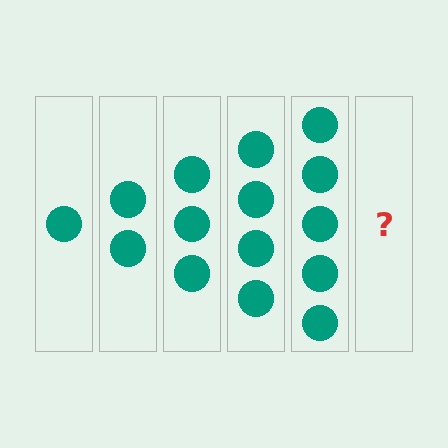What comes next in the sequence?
The next element should be 6 circles.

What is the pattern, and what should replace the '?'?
The pattern is that each step adds one more circle. The '?' should be 6 circles.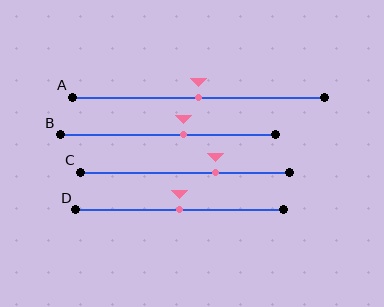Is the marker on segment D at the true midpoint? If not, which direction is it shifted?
Yes, the marker on segment D is at the true midpoint.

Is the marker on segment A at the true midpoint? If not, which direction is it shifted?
Yes, the marker on segment A is at the true midpoint.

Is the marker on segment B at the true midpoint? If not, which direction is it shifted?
No, the marker on segment B is shifted to the right by about 7% of the segment length.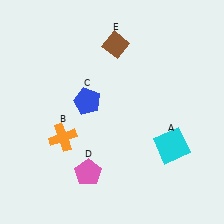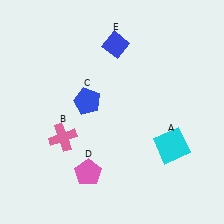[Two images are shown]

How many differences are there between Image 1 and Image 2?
There are 2 differences between the two images.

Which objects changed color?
B changed from orange to pink. E changed from brown to blue.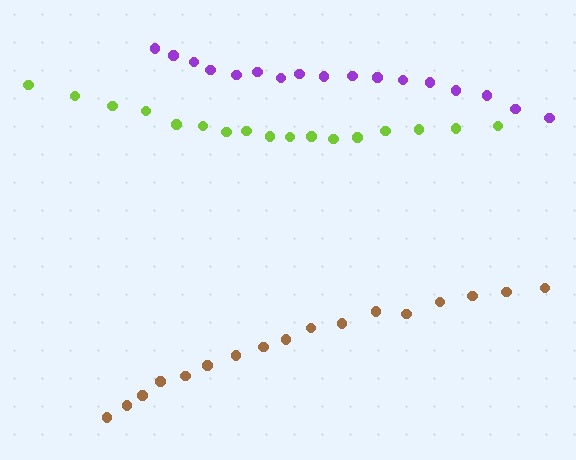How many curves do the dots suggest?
There are 3 distinct paths.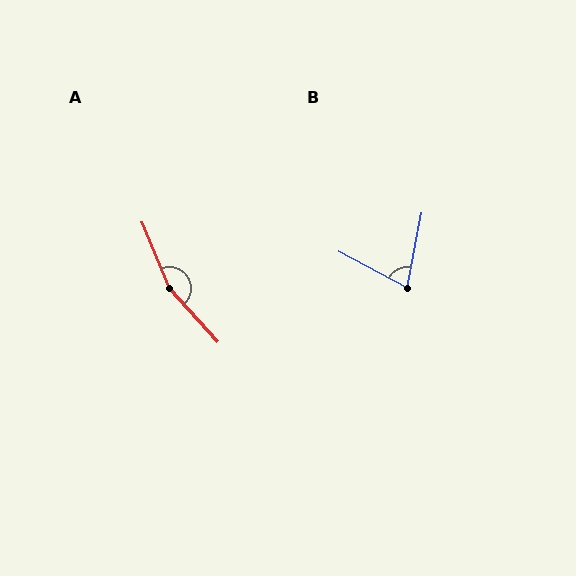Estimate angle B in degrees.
Approximately 73 degrees.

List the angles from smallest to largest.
B (73°), A (161°).